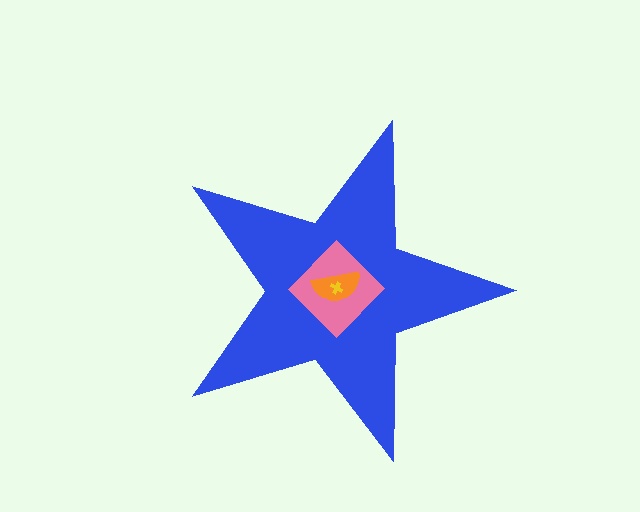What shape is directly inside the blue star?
The pink diamond.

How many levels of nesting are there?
4.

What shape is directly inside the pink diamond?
The orange semicircle.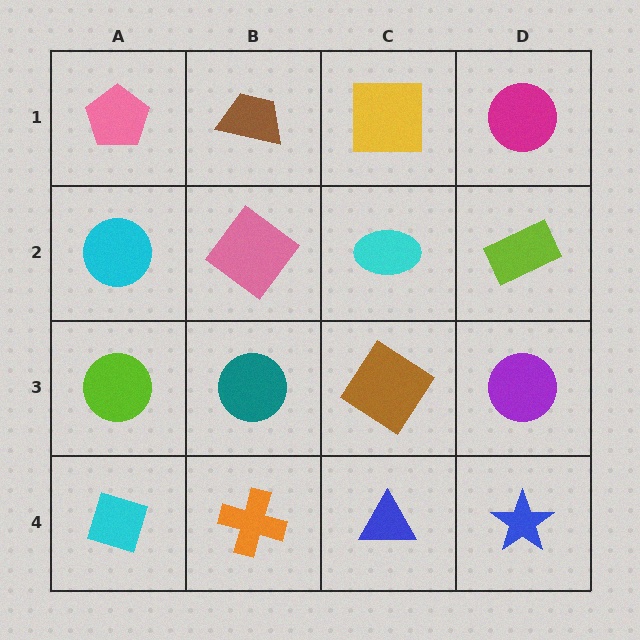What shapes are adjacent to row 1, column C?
A cyan ellipse (row 2, column C), a brown trapezoid (row 1, column B), a magenta circle (row 1, column D).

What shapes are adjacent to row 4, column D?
A purple circle (row 3, column D), a blue triangle (row 4, column C).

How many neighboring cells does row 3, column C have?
4.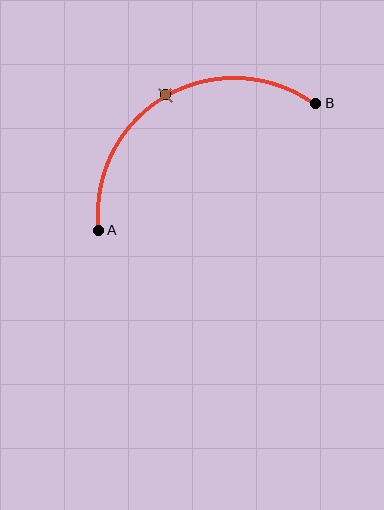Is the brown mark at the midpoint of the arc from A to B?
Yes. The brown mark lies on the arc at equal arc-length from both A and B — it is the arc midpoint.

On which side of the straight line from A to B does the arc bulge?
The arc bulges above the straight line connecting A and B.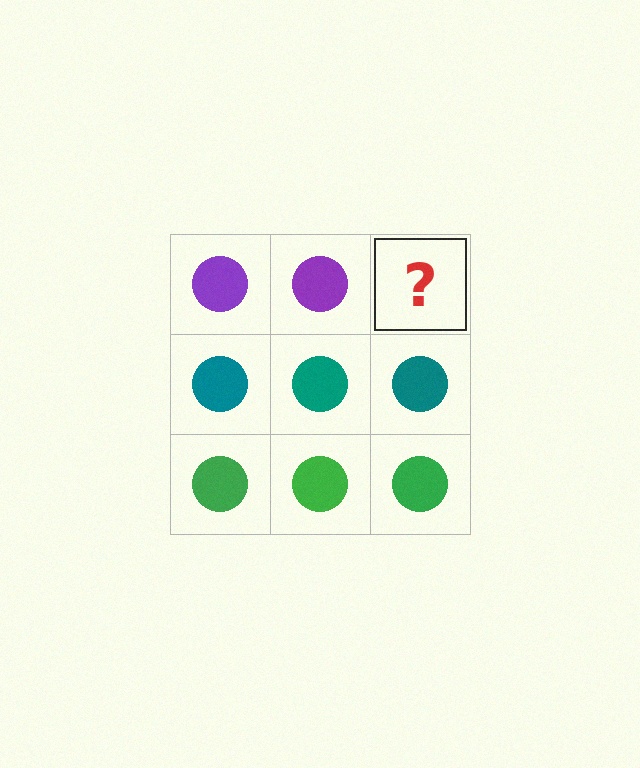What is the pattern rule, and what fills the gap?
The rule is that each row has a consistent color. The gap should be filled with a purple circle.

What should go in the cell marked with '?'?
The missing cell should contain a purple circle.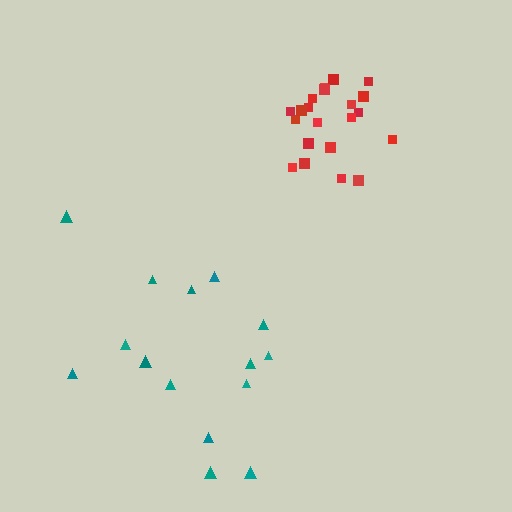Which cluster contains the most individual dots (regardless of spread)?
Red (21).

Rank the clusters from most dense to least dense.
red, teal.